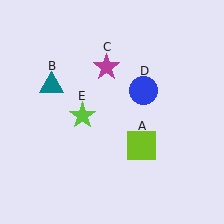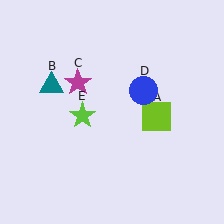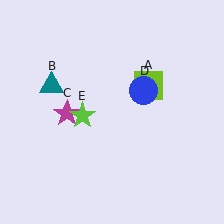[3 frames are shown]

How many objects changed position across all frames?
2 objects changed position: lime square (object A), magenta star (object C).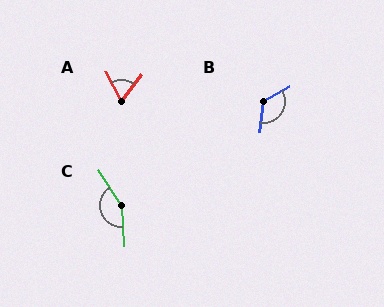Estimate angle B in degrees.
Approximately 127 degrees.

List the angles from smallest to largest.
A (64°), B (127°), C (151°).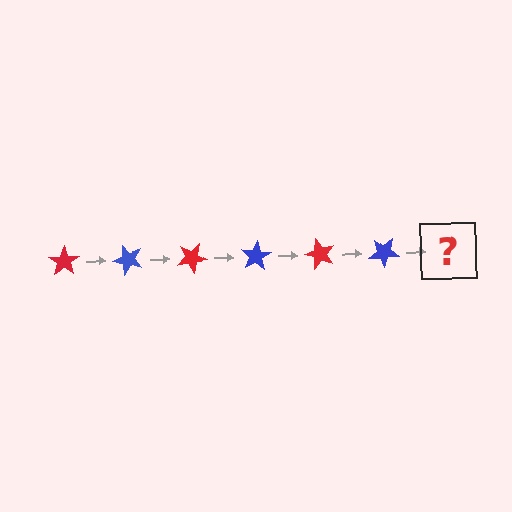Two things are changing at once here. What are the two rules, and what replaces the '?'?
The two rules are that it rotates 50 degrees each step and the color cycles through red and blue. The '?' should be a red star, rotated 300 degrees from the start.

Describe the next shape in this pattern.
It should be a red star, rotated 300 degrees from the start.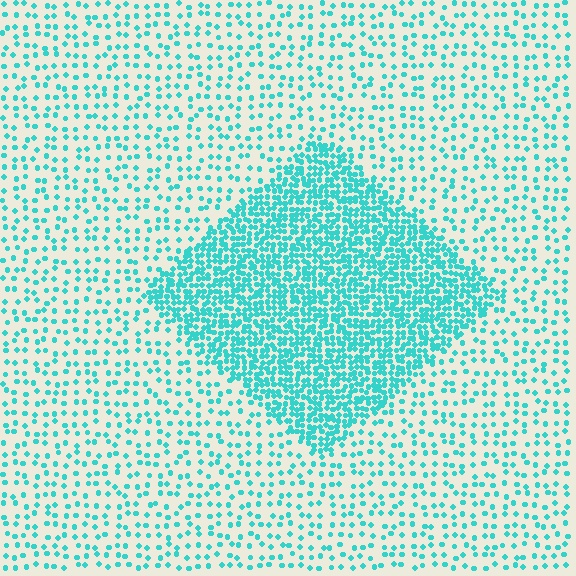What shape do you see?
I see a diamond.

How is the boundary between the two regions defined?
The boundary is defined by a change in element density (approximately 3.0x ratio). All elements are the same color, size, and shape.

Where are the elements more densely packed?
The elements are more densely packed inside the diamond boundary.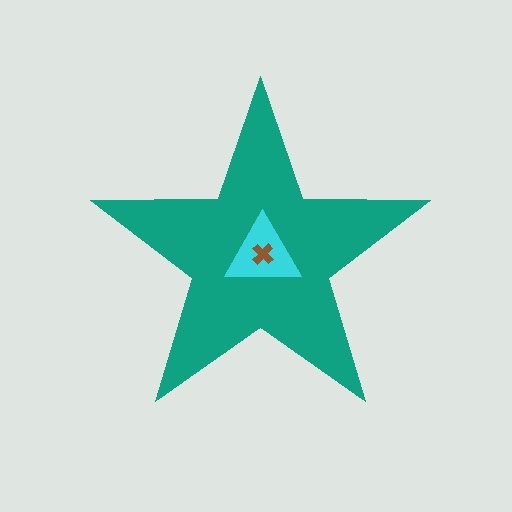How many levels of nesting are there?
3.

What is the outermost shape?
The teal star.